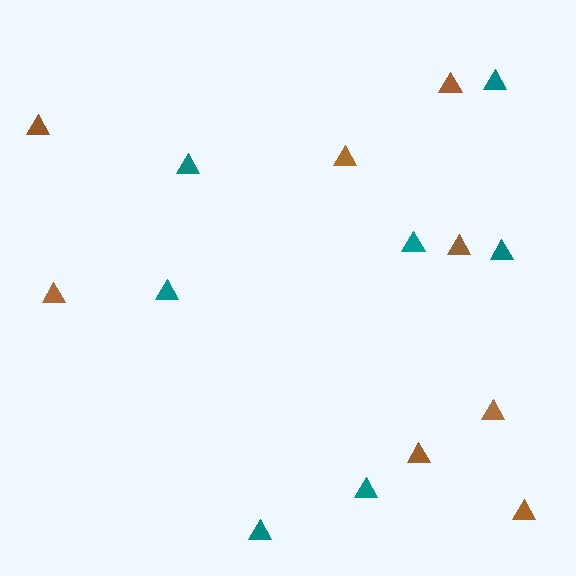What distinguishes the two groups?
There are 2 groups: one group of teal triangles (7) and one group of brown triangles (8).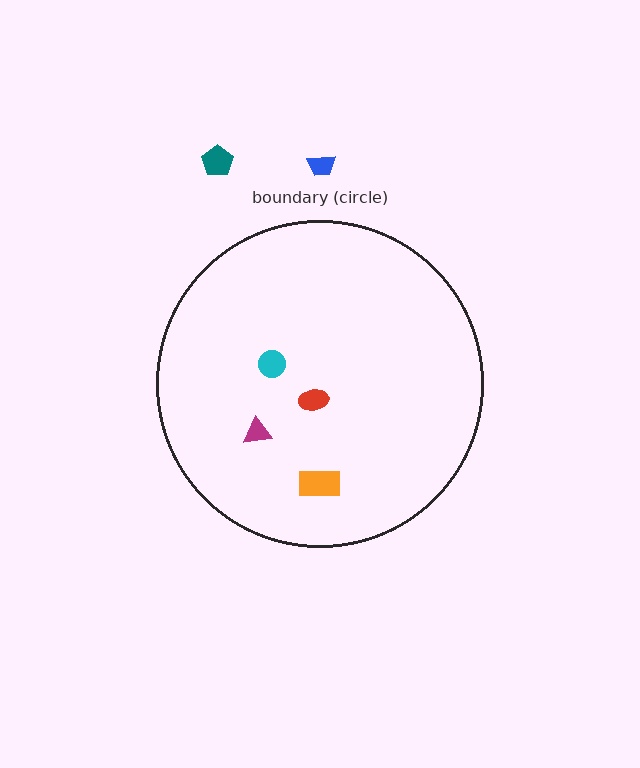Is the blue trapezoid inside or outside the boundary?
Outside.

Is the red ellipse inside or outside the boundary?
Inside.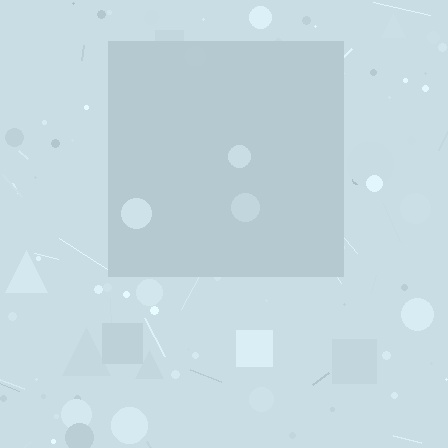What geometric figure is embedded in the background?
A square is embedded in the background.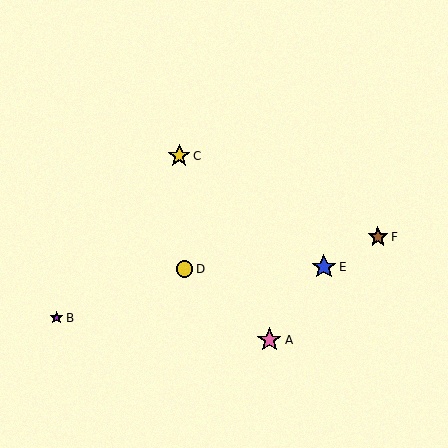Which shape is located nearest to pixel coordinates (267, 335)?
The pink star (labeled A) at (269, 340) is nearest to that location.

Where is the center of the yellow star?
The center of the yellow star is at (179, 156).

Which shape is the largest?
The blue star (labeled E) is the largest.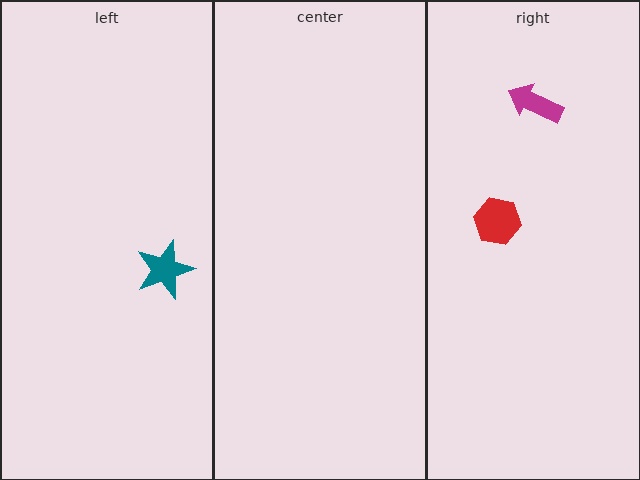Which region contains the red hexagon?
The right region.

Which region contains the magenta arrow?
The right region.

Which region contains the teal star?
The left region.